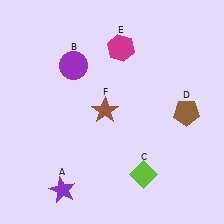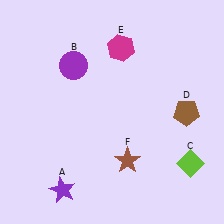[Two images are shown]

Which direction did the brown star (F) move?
The brown star (F) moved down.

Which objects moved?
The objects that moved are: the lime diamond (C), the brown star (F).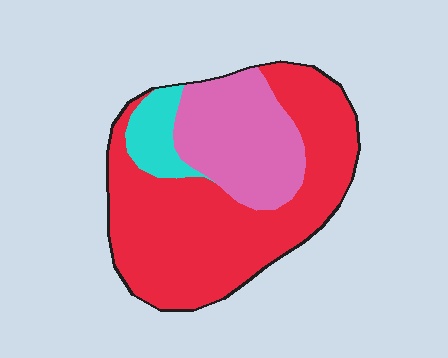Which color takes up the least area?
Cyan, at roughly 10%.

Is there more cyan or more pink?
Pink.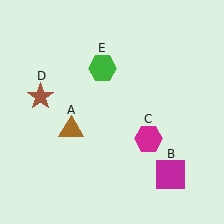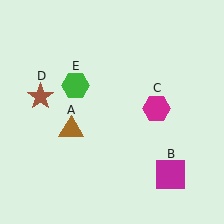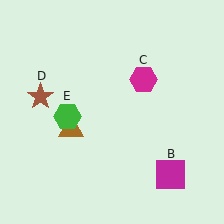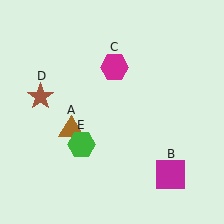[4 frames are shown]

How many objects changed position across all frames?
2 objects changed position: magenta hexagon (object C), green hexagon (object E).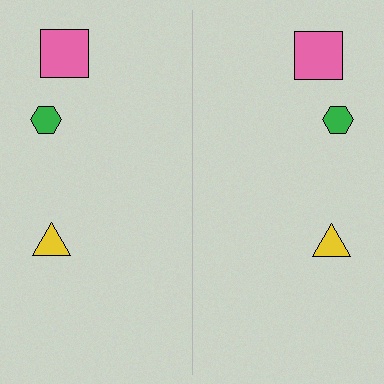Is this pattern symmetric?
Yes, this pattern has bilateral (reflection) symmetry.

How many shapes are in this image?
There are 6 shapes in this image.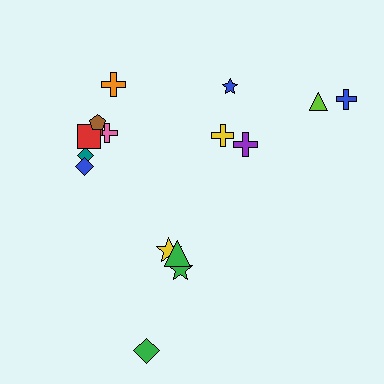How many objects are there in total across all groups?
There are 16 objects.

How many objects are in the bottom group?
There are 4 objects.